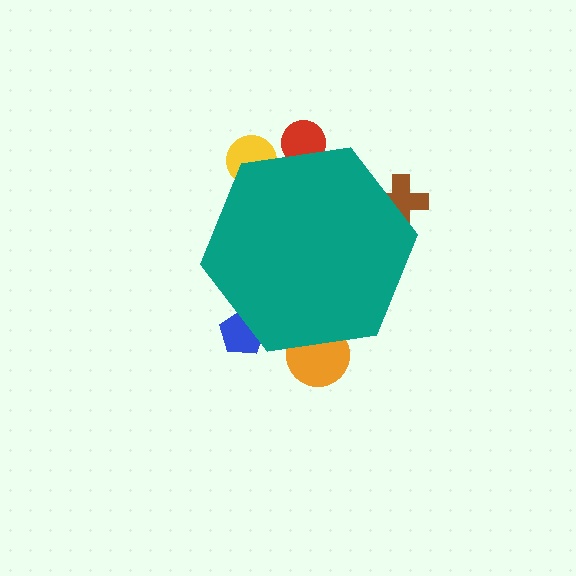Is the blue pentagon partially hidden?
Yes, the blue pentagon is partially hidden behind the teal hexagon.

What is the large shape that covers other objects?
A teal hexagon.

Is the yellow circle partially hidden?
Yes, the yellow circle is partially hidden behind the teal hexagon.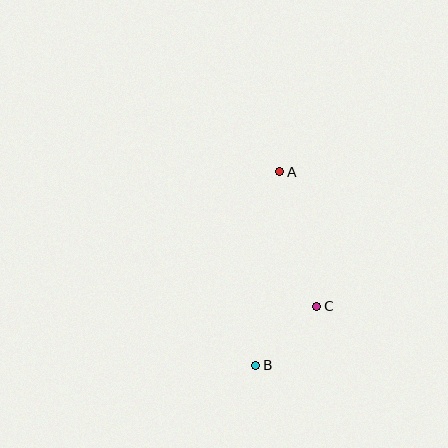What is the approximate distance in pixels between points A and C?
The distance between A and C is approximately 139 pixels.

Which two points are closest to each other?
Points B and C are closest to each other.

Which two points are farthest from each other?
Points A and B are farthest from each other.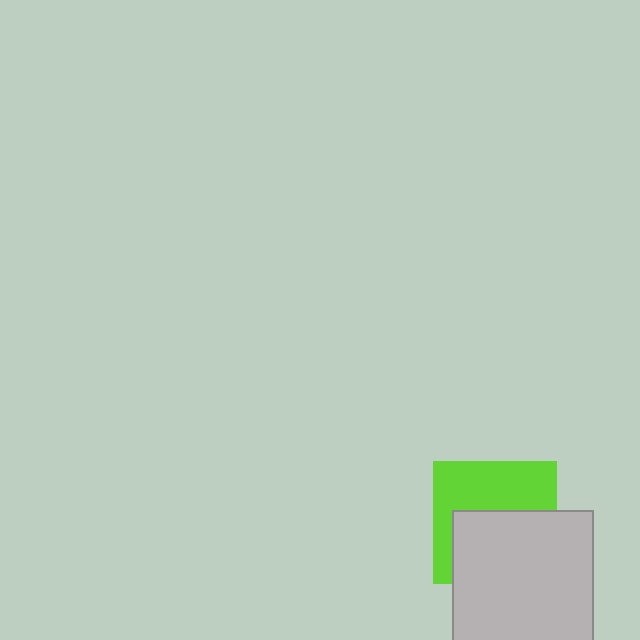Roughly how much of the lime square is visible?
About half of it is visible (roughly 48%).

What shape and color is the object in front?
The object in front is a light gray square.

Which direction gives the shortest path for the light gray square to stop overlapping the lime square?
Moving down gives the shortest separation.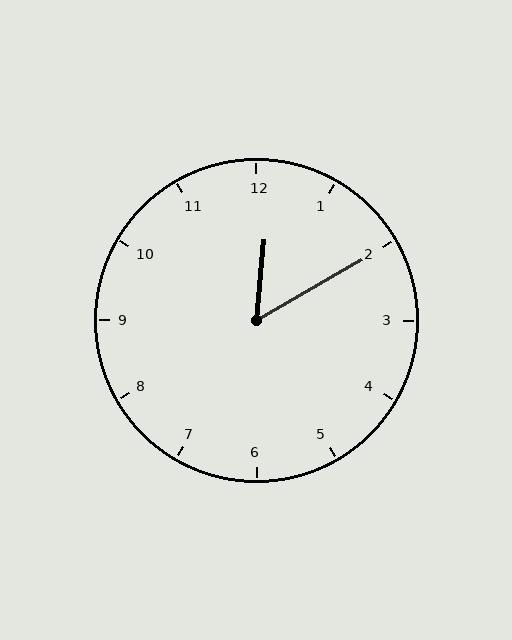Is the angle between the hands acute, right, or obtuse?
It is acute.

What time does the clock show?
12:10.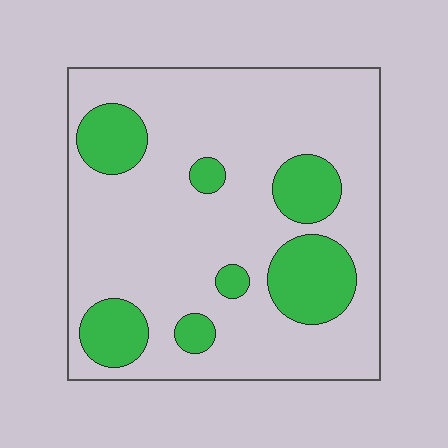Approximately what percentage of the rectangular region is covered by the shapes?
Approximately 20%.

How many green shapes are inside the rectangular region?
7.